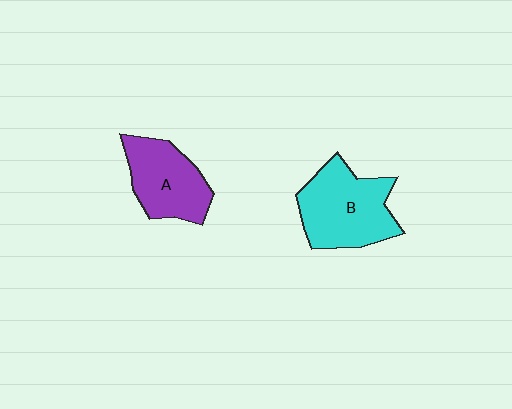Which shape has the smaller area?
Shape A (purple).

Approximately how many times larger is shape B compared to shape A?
Approximately 1.3 times.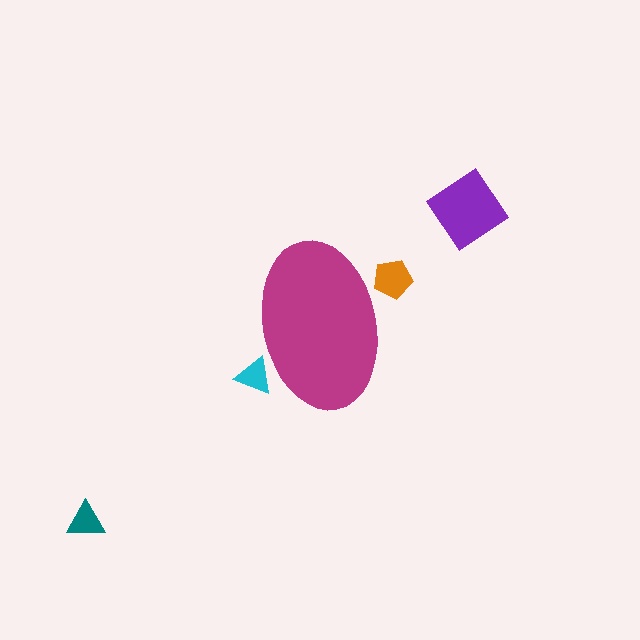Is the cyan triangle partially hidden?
Yes, the cyan triangle is partially hidden behind the magenta ellipse.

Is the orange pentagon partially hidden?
Yes, the orange pentagon is partially hidden behind the magenta ellipse.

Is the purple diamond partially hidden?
No, the purple diamond is fully visible.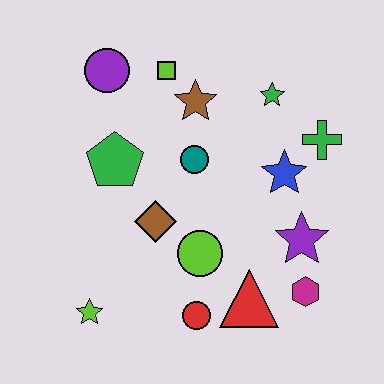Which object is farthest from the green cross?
The lime star is farthest from the green cross.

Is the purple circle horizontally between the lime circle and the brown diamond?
No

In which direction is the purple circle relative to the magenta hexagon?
The purple circle is above the magenta hexagon.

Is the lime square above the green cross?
Yes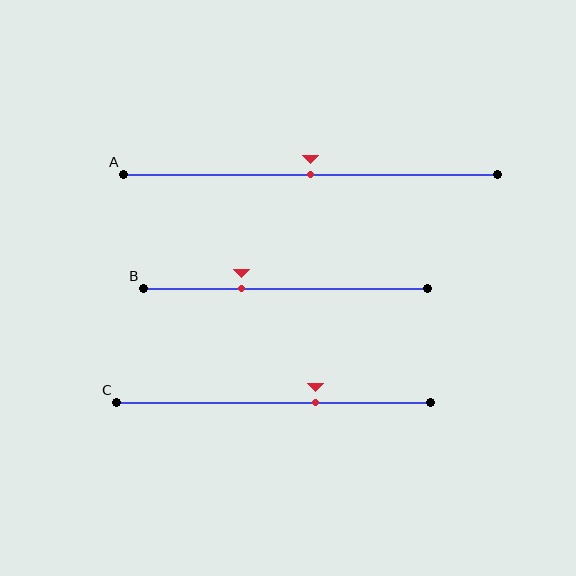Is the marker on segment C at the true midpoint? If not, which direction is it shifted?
No, the marker on segment C is shifted to the right by about 13% of the segment length.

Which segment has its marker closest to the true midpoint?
Segment A has its marker closest to the true midpoint.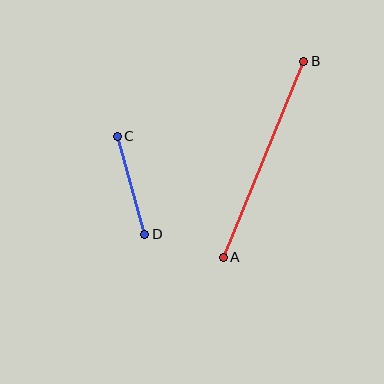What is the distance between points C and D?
The distance is approximately 101 pixels.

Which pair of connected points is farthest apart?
Points A and B are farthest apart.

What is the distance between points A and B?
The distance is approximately 212 pixels.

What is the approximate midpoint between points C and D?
The midpoint is at approximately (131, 185) pixels.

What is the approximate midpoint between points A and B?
The midpoint is at approximately (264, 159) pixels.